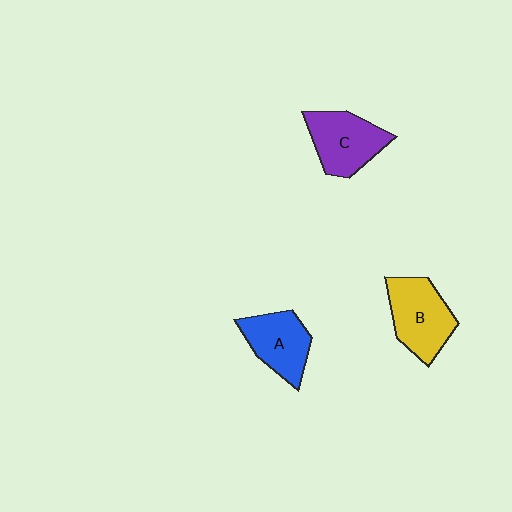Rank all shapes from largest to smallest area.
From largest to smallest: B (yellow), C (purple), A (blue).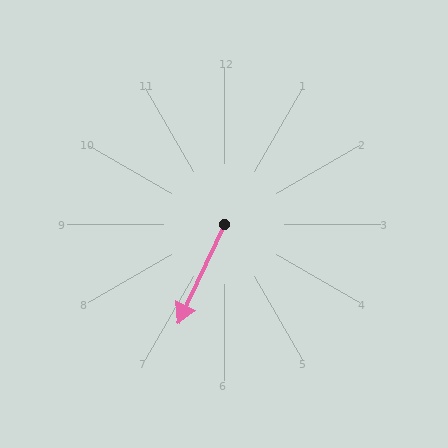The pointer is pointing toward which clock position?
Roughly 7 o'clock.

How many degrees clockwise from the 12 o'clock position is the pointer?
Approximately 205 degrees.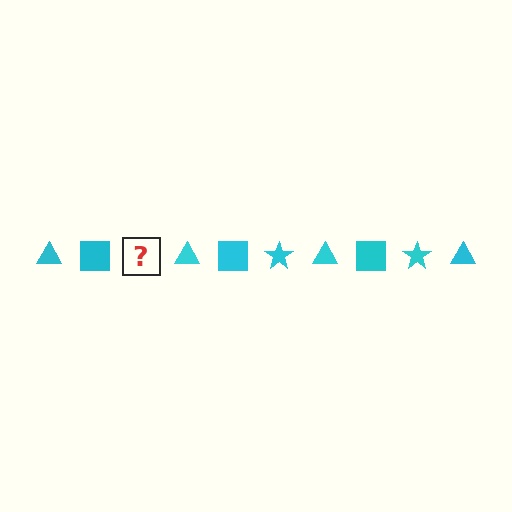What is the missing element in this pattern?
The missing element is a cyan star.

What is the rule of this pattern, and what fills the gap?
The rule is that the pattern cycles through triangle, square, star shapes in cyan. The gap should be filled with a cyan star.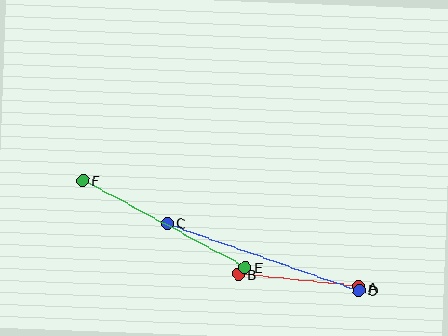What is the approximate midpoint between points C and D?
The midpoint is at approximately (263, 257) pixels.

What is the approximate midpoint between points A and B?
The midpoint is at approximately (299, 281) pixels.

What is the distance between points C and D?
The distance is approximately 203 pixels.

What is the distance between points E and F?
The distance is approximately 184 pixels.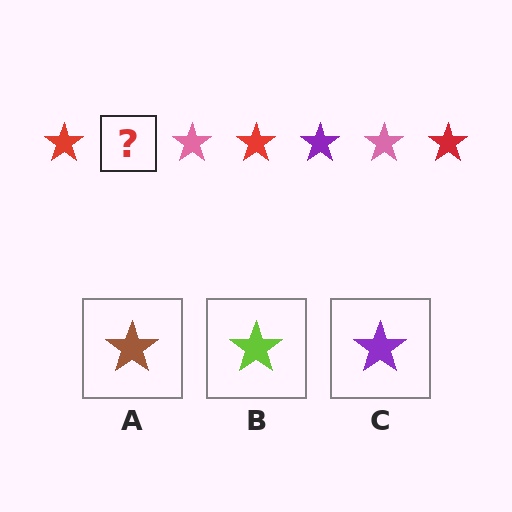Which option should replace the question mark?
Option C.